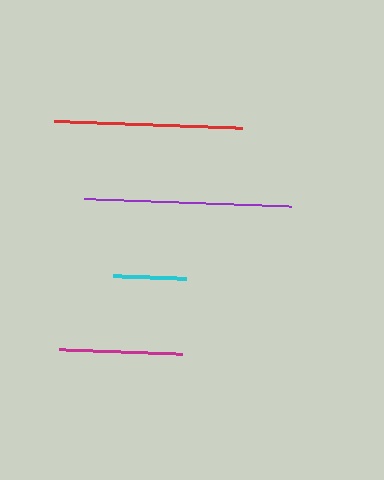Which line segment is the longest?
The purple line is the longest at approximately 207 pixels.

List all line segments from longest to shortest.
From longest to shortest: purple, red, magenta, cyan.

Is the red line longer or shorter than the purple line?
The purple line is longer than the red line.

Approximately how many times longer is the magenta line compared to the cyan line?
The magenta line is approximately 1.7 times the length of the cyan line.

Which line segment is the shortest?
The cyan line is the shortest at approximately 73 pixels.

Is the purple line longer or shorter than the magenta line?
The purple line is longer than the magenta line.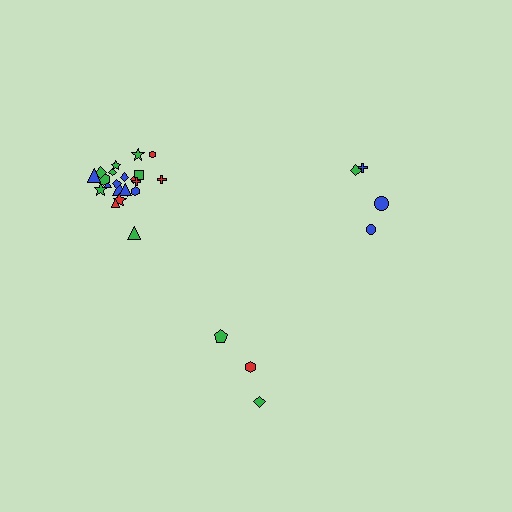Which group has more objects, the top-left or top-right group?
The top-left group.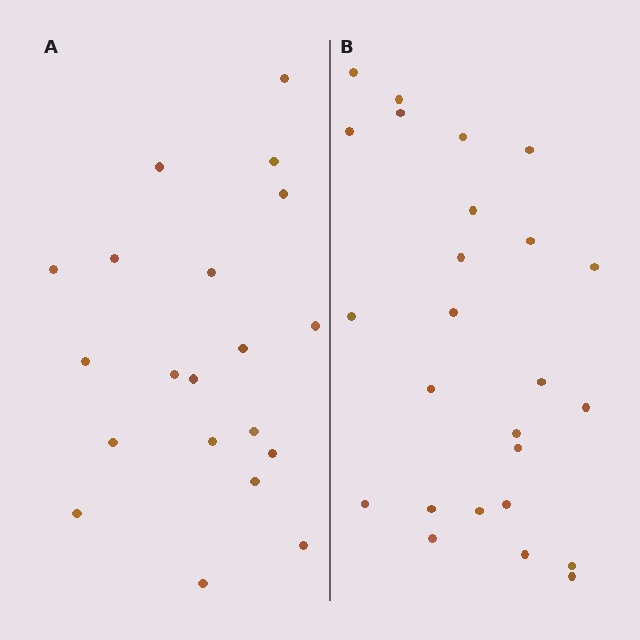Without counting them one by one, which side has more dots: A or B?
Region B (the right region) has more dots.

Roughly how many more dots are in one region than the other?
Region B has about 5 more dots than region A.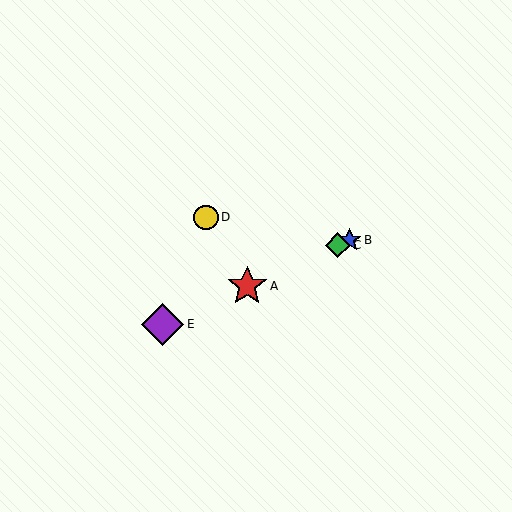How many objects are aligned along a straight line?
4 objects (A, B, C, E) are aligned along a straight line.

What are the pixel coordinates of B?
Object B is at (349, 240).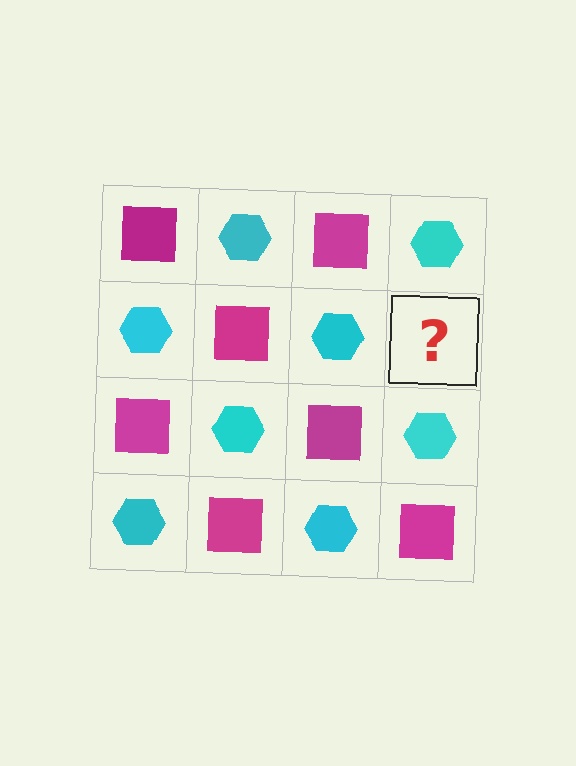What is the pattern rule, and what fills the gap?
The rule is that it alternates magenta square and cyan hexagon in a checkerboard pattern. The gap should be filled with a magenta square.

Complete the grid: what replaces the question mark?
The question mark should be replaced with a magenta square.